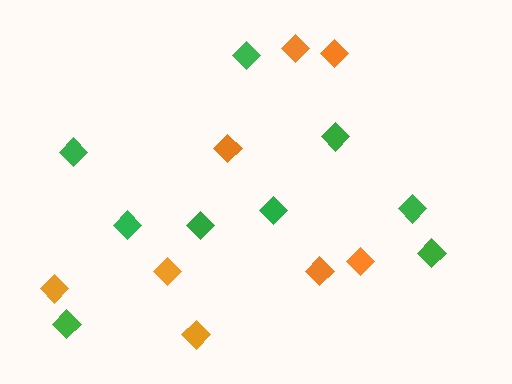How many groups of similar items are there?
There are 2 groups: one group of orange diamonds (8) and one group of green diamonds (9).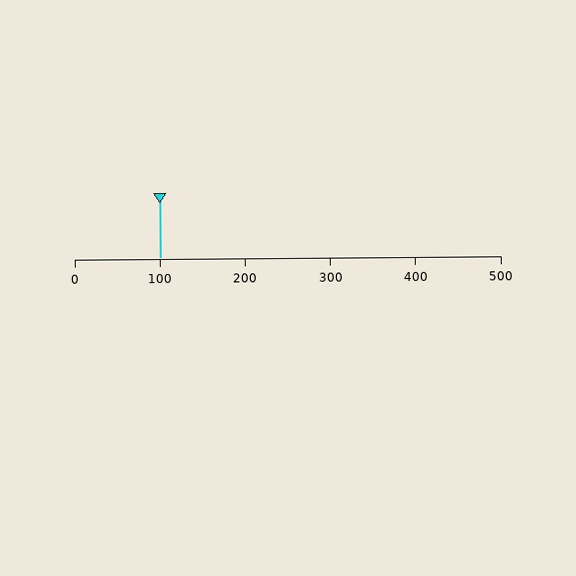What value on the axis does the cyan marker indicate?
The marker indicates approximately 100.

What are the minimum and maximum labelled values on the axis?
The axis runs from 0 to 500.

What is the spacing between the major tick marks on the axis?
The major ticks are spaced 100 apart.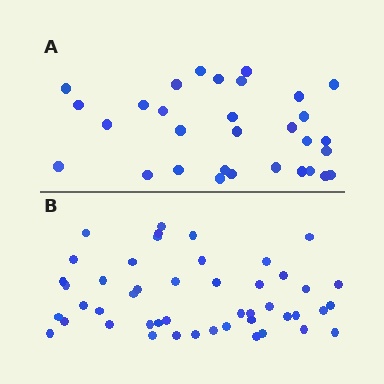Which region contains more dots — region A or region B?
Region B (the bottom region) has more dots.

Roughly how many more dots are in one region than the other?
Region B has approximately 15 more dots than region A.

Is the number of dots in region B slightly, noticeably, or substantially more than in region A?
Region B has substantially more. The ratio is roughly 1.5 to 1.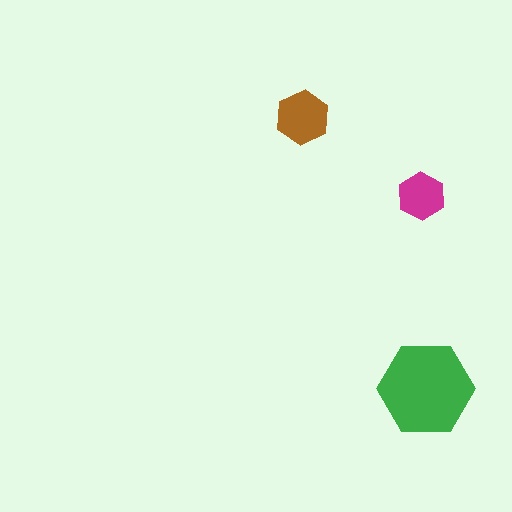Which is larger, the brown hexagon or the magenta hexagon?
The brown one.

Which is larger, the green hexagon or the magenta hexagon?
The green one.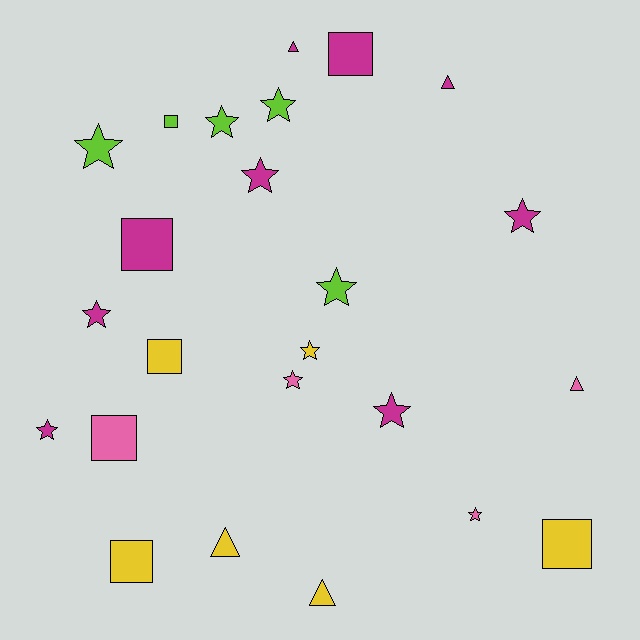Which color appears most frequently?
Magenta, with 9 objects.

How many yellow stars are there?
There is 1 yellow star.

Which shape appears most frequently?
Star, with 12 objects.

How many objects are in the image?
There are 24 objects.